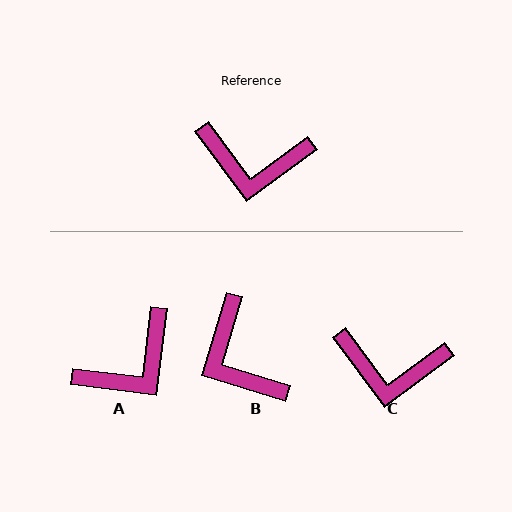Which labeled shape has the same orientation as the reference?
C.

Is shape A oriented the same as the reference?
No, it is off by about 47 degrees.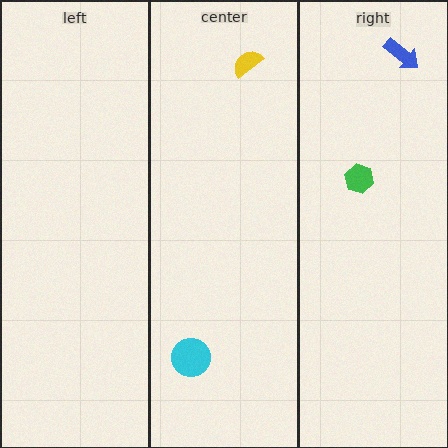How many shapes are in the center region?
2.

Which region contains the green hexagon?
The right region.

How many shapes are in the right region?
2.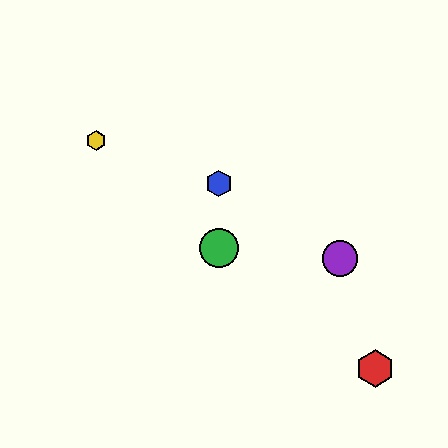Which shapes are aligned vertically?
The blue hexagon, the green circle are aligned vertically.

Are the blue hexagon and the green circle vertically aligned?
Yes, both are at x≈219.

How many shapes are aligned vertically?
2 shapes (the blue hexagon, the green circle) are aligned vertically.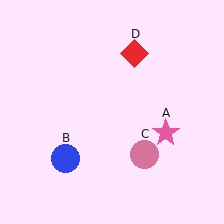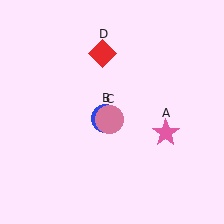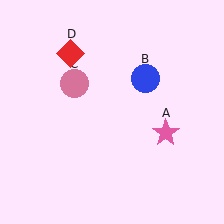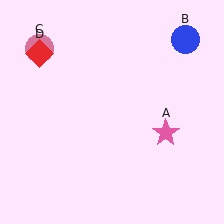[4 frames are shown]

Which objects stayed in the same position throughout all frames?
Pink star (object A) remained stationary.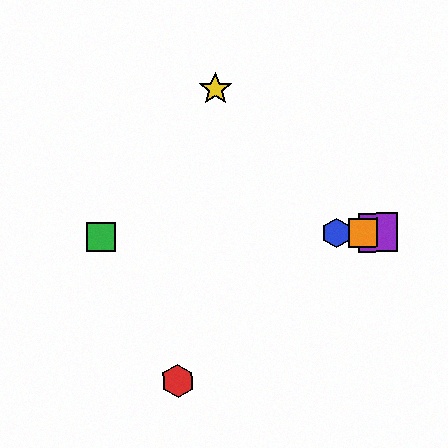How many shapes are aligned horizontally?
4 shapes (the blue hexagon, the green square, the purple square, the orange square) are aligned horizontally.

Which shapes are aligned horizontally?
The blue hexagon, the green square, the purple square, the orange square are aligned horizontally.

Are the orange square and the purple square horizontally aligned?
Yes, both are at y≈233.